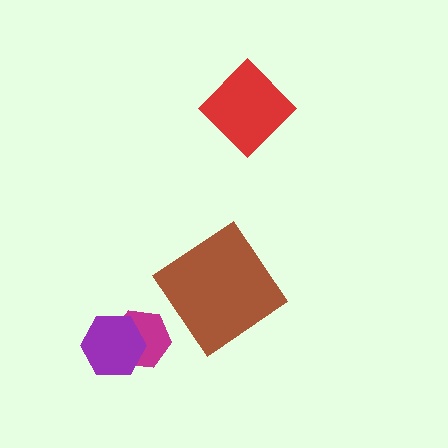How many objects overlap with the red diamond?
0 objects overlap with the red diamond.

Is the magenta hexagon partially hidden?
Yes, it is partially covered by another shape.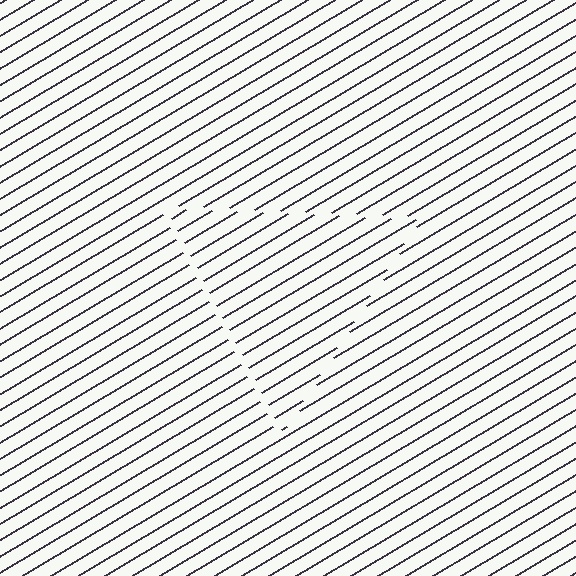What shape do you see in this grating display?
An illusory triangle. The interior of the shape contains the same grating, shifted by half a period — the contour is defined by the phase discontinuity where line-ends from the inner and outer gratings abut.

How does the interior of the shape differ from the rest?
The interior of the shape contains the same grating, shifted by half a period — the contour is defined by the phase discontinuity where line-ends from the inner and outer gratings abut.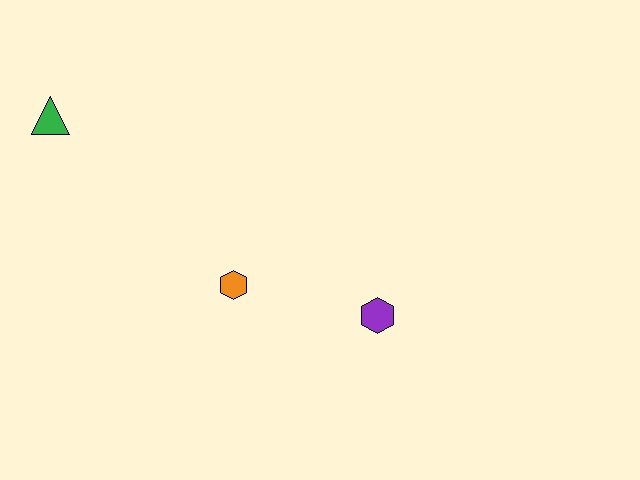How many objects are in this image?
There are 3 objects.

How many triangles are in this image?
There is 1 triangle.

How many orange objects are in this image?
There is 1 orange object.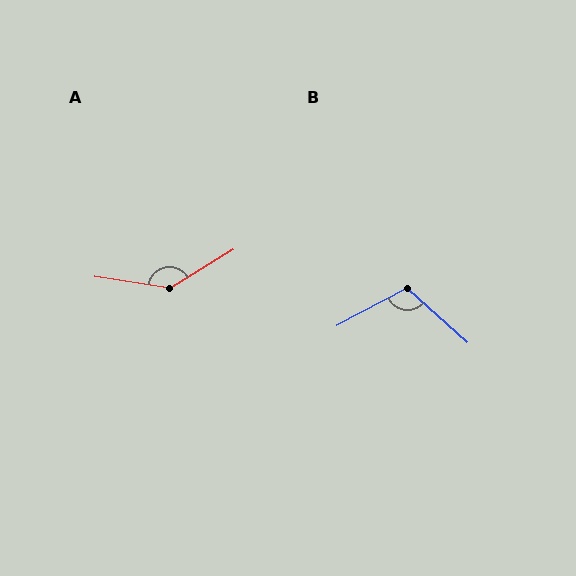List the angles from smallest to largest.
B (110°), A (140°).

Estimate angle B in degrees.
Approximately 110 degrees.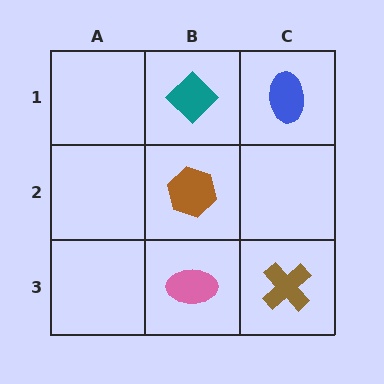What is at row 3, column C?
A brown cross.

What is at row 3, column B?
A pink ellipse.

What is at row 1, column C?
A blue ellipse.